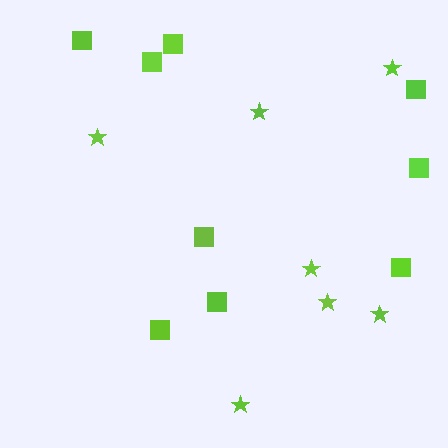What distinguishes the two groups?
There are 2 groups: one group of squares (9) and one group of stars (7).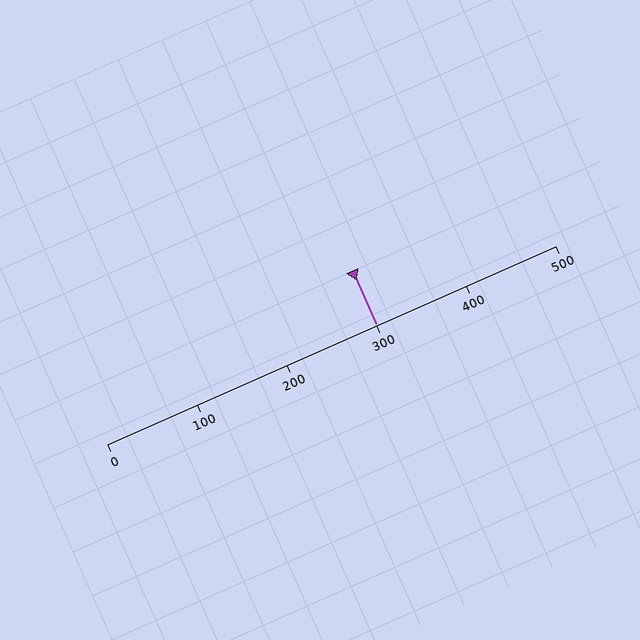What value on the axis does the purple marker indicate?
The marker indicates approximately 300.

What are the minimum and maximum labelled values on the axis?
The axis runs from 0 to 500.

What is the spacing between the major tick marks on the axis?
The major ticks are spaced 100 apart.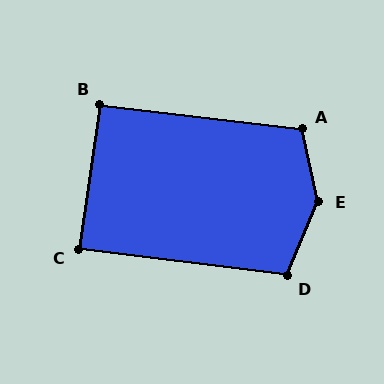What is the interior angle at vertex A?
Approximately 110 degrees (obtuse).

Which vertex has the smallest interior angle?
C, at approximately 89 degrees.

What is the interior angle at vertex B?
Approximately 92 degrees (approximately right).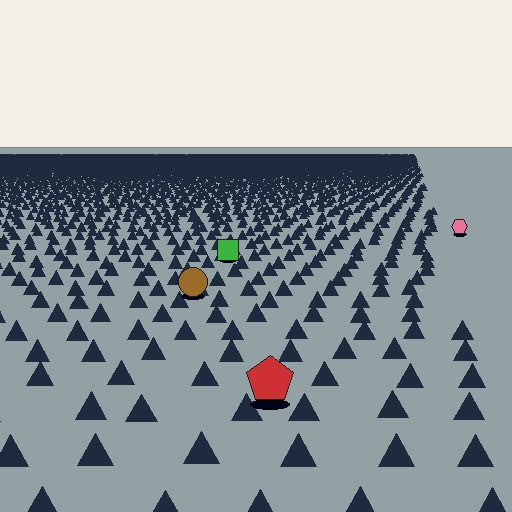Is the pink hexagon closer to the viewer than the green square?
No. The green square is closer — you can tell from the texture gradient: the ground texture is coarser near it.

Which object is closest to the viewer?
The red pentagon is closest. The texture marks near it are larger and more spread out.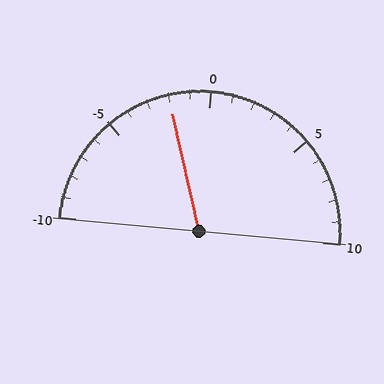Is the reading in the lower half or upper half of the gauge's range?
The reading is in the lower half of the range (-10 to 10).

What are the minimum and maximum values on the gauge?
The gauge ranges from -10 to 10.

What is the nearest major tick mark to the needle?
The nearest major tick mark is 0.